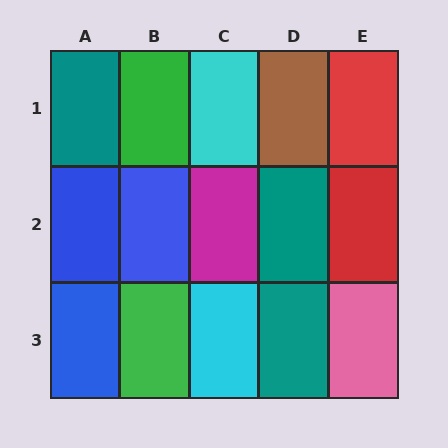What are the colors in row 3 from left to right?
Blue, green, cyan, teal, pink.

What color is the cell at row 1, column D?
Brown.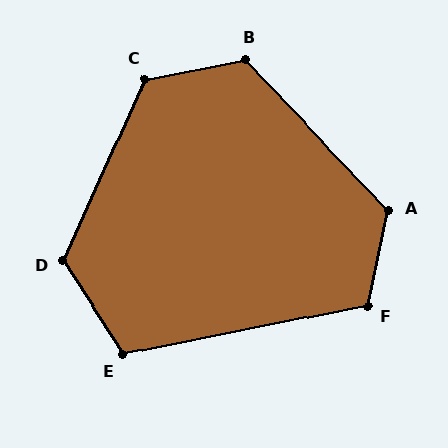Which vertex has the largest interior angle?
C, at approximately 125 degrees.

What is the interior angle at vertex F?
Approximately 114 degrees (obtuse).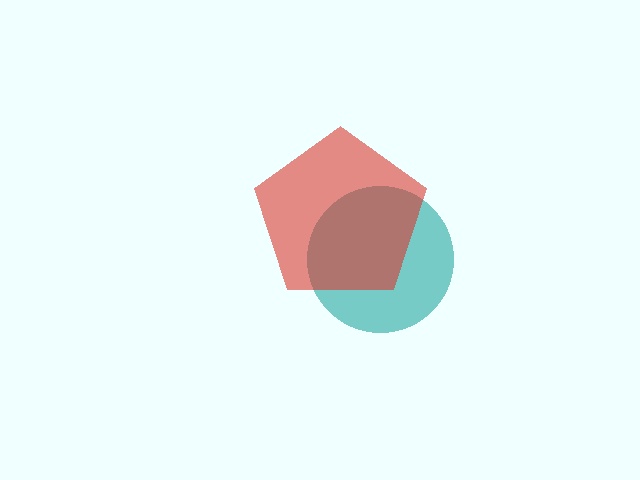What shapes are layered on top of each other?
The layered shapes are: a teal circle, a red pentagon.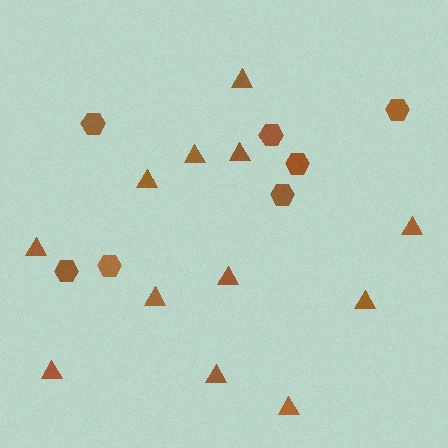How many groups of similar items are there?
There are 2 groups: one group of hexagons (7) and one group of triangles (12).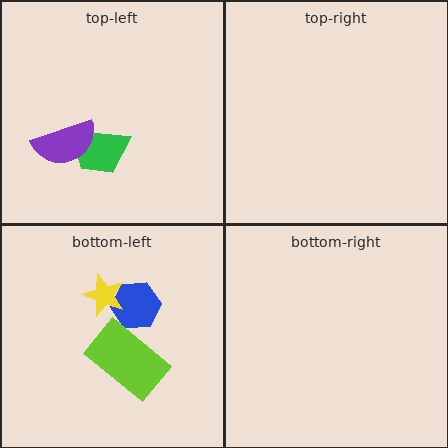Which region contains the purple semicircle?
The top-left region.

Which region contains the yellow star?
The bottom-left region.